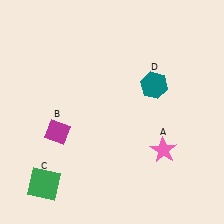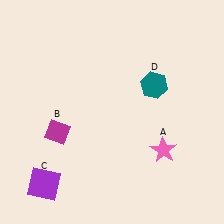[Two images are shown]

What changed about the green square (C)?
In Image 1, C is green. In Image 2, it changed to purple.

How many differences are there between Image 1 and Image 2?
There is 1 difference between the two images.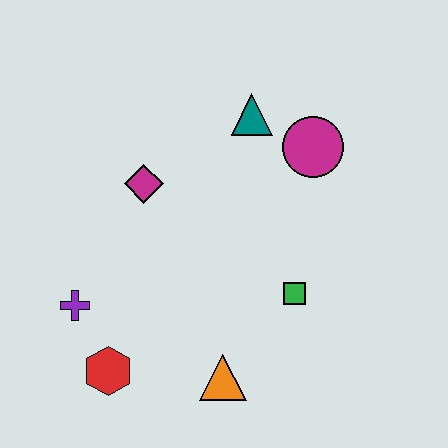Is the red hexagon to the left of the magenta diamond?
Yes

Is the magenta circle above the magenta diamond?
Yes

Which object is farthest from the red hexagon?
The magenta circle is farthest from the red hexagon.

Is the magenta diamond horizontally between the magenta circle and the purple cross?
Yes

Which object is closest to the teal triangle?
The magenta circle is closest to the teal triangle.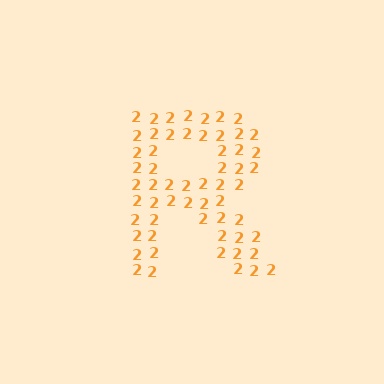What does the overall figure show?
The overall figure shows the letter R.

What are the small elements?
The small elements are digit 2's.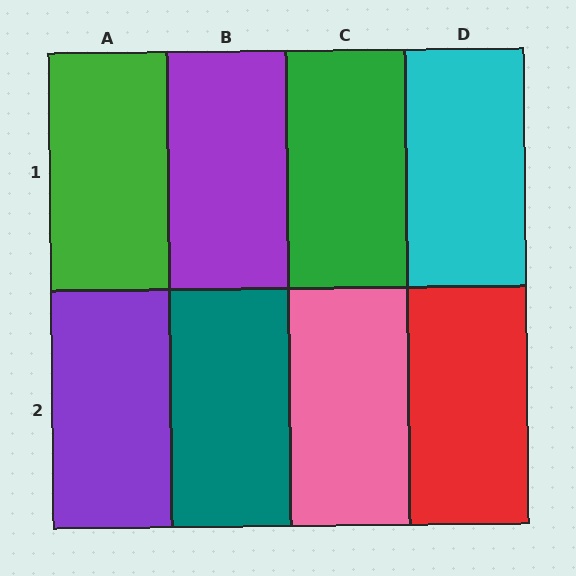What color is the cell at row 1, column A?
Green.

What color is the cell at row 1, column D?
Cyan.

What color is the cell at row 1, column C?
Green.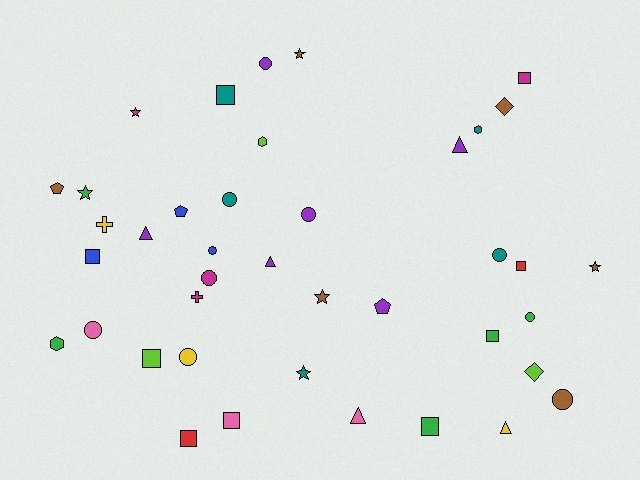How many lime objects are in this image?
There are 3 lime objects.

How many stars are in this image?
There are 6 stars.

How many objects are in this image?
There are 40 objects.